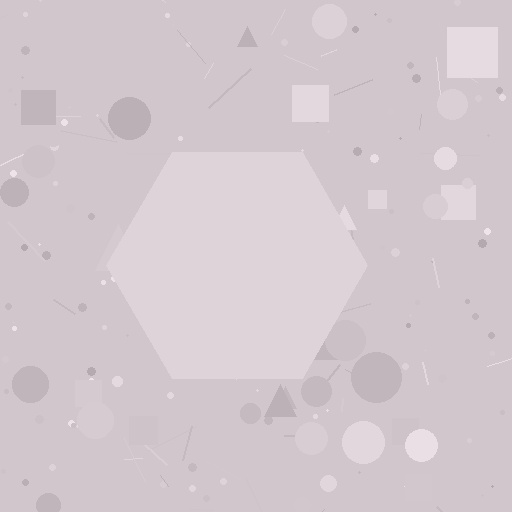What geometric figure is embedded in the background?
A hexagon is embedded in the background.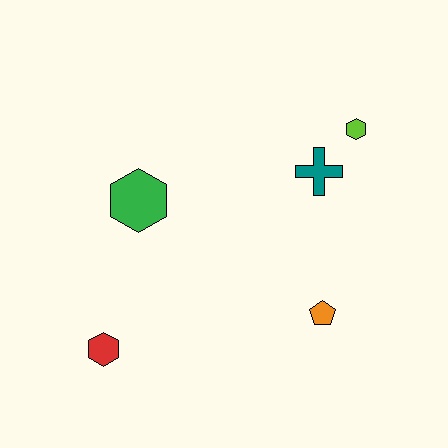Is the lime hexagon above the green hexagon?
Yes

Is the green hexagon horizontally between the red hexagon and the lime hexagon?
Yes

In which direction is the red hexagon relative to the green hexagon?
The red hexagon is below the green hexagon.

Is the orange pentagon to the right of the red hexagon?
Yes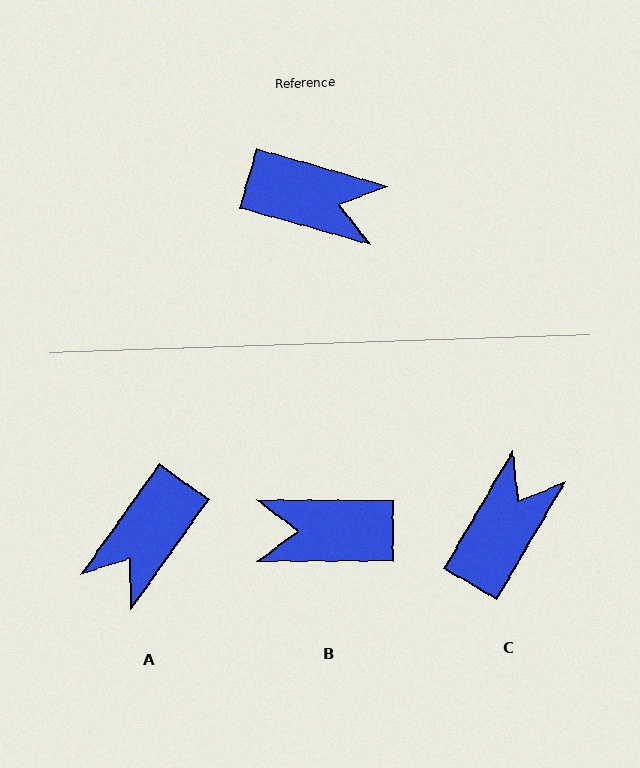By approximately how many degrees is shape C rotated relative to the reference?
Approximately 76 degrees counter-clockwise.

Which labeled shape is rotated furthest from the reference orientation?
B, about 164 degrees away.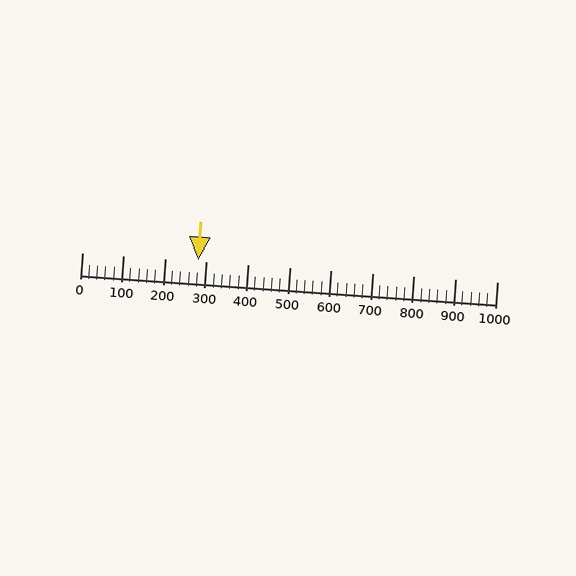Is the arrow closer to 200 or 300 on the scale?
The arrow is closer to 300.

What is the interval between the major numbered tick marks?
The major tick marks are spaced 100 units apart.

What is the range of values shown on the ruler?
The ruler shows values from 0 to 1000.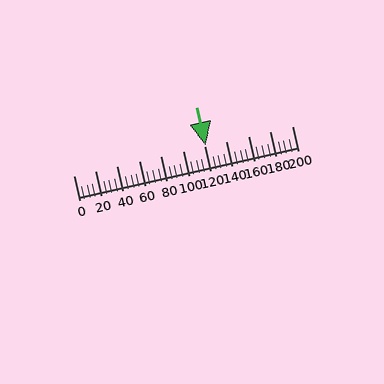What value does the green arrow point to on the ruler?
The green arrow points to approximately 121.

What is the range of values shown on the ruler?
The ruler shows values from 0 to 200.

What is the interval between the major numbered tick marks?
The major tick marks are spaced 20 units apart.